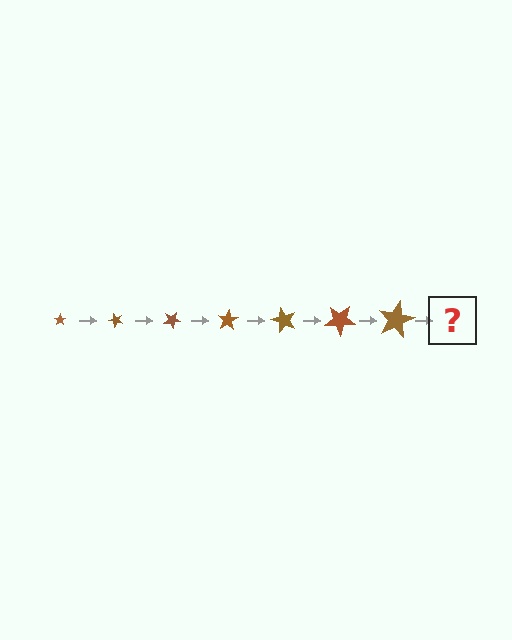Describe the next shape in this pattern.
It should be a star, larger than the previous one and rotated 350 degrees from the start.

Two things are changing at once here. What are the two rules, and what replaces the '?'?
The two rules are that the star grows larger each step and it rotates 50 degrees each step. The '?' should be a star, larger than the previous one and rotated 350 degrees from the start.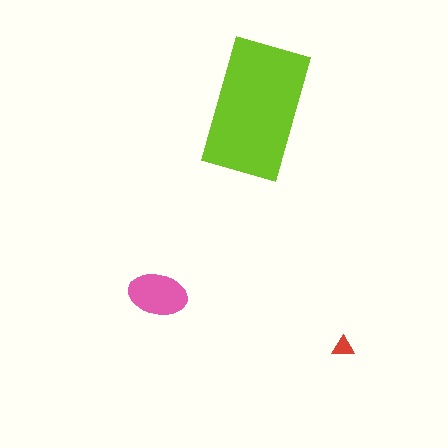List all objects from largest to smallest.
The lime rectangle, the pink ellipse, the red triangle.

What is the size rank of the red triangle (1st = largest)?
3rd.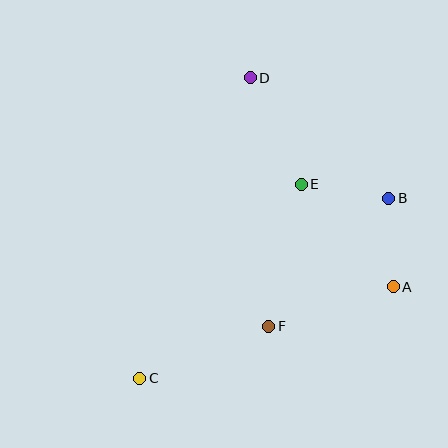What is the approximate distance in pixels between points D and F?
The distance between D and F is approximately 249 pixels.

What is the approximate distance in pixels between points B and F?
The distance between B and F is approximately 176 pixels.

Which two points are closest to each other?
Points A and B are closest to each other.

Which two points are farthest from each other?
Points C and D are farthest from each other.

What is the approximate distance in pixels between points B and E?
The distance between B and E is approximately 89 pixels.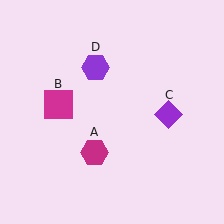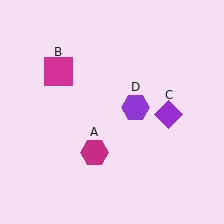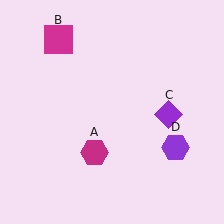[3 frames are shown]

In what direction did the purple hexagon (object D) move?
The purple hexagon (object D) moved down and to the right.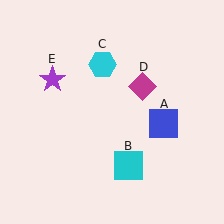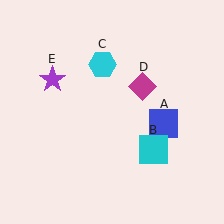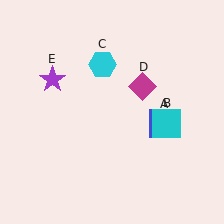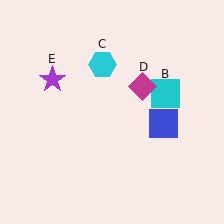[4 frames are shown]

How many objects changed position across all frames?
1 object changed position: cyan square (object B).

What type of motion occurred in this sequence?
The cyan square (object B) rotated counterclockwise around the center of the scene.